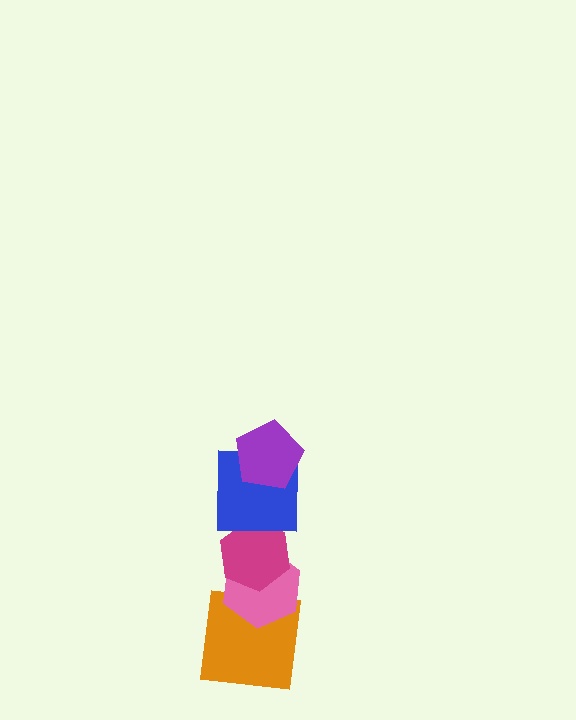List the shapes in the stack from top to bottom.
From top to bottom: the purple pentagon, the blue square, the magenta hexagon, the pink hexagon, the orange square.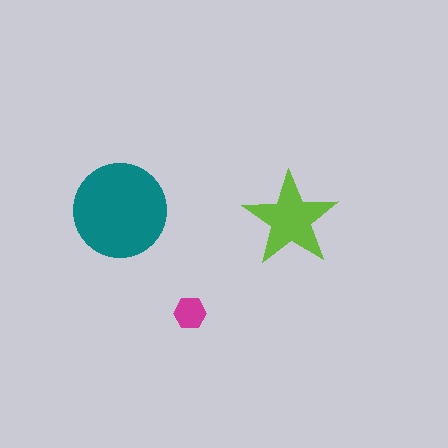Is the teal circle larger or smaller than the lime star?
Larger.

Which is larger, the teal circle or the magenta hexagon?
The teal circle.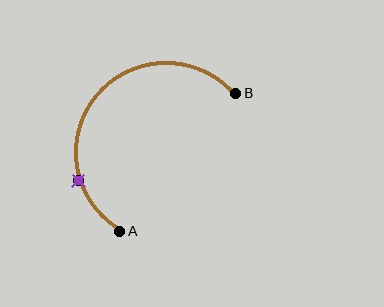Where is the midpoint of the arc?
The arc midpoint is the point on the curve farthest from the straight line joining A and B. It sits above and to the left of that line.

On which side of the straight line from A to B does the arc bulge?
The arc bulges above and to the left of the straight line connecting A and B.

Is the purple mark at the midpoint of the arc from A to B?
No. The purple mark lies on the arc but is closer to endpoint A. The arc midpoint would be at the point on the curve equidistant along the arc from both A and B.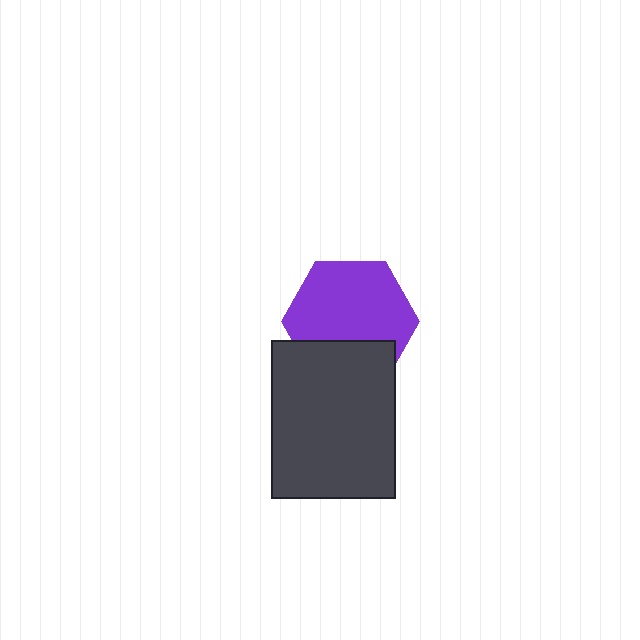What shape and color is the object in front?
The object in front is a dark gray rectangle.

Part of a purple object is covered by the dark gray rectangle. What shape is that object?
It is a hexagon.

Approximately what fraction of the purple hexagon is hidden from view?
Roughly 30% of the purple hexagon is hidden behind the dark gray rectangle.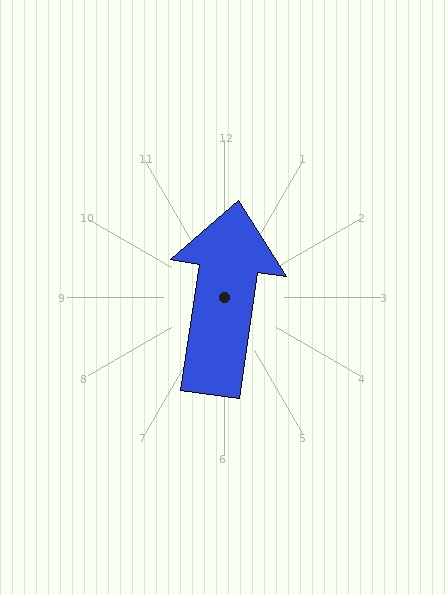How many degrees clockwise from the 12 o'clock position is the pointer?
Approximately 8 degrees.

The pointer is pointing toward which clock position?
Roughly 12 o'clock.